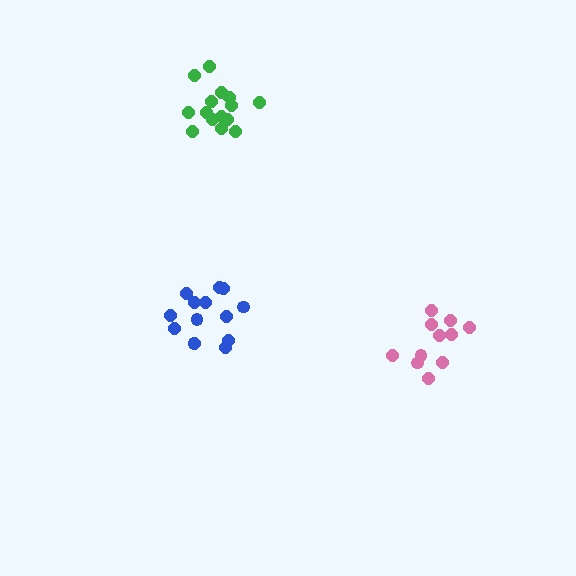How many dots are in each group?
Group 1: 11 dots, Group 2: 15 dots, Group 3: 14 dots (40 total).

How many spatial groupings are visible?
There are 3 spatial groupings.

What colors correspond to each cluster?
The clusters are colored: pink, green, blue.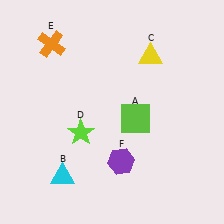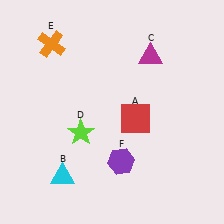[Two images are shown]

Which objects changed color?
A changed from lime to red. C changed from yellow to magenta.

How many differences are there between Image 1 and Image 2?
There are 2 differences between the two images.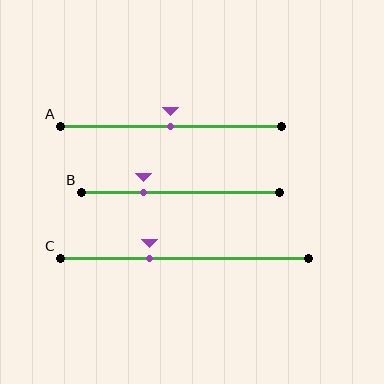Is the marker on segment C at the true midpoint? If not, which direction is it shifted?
No, the marker on segment C is shifted to the left by about 14% of the segment length.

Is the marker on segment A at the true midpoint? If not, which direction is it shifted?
Yes, the marker on segment A is at the true midpoint.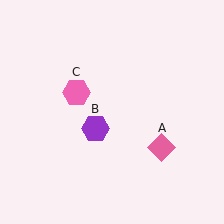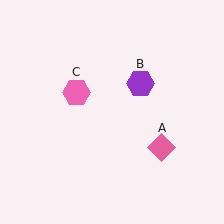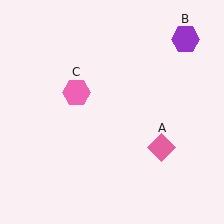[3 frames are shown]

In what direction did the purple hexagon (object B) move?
The purple hexagon (object B) moved up and to the right.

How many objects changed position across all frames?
1 object changed position: purple hexagon (object B).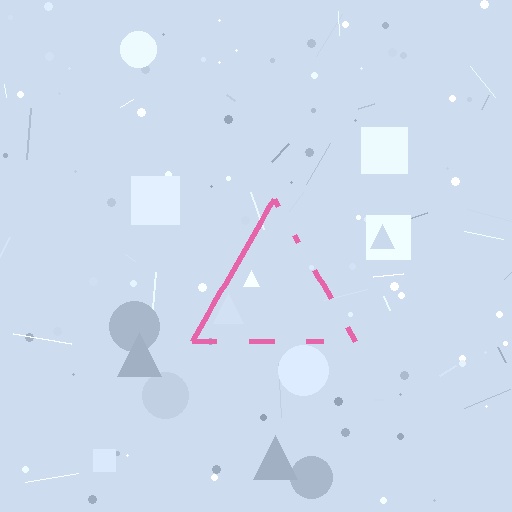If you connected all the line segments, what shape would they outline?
They would outline a triangle.